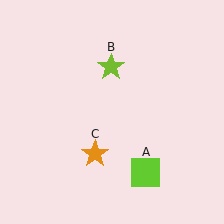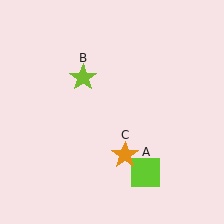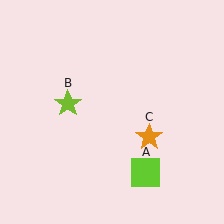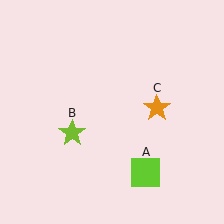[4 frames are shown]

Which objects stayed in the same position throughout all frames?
Lime square (object A) remained stationary.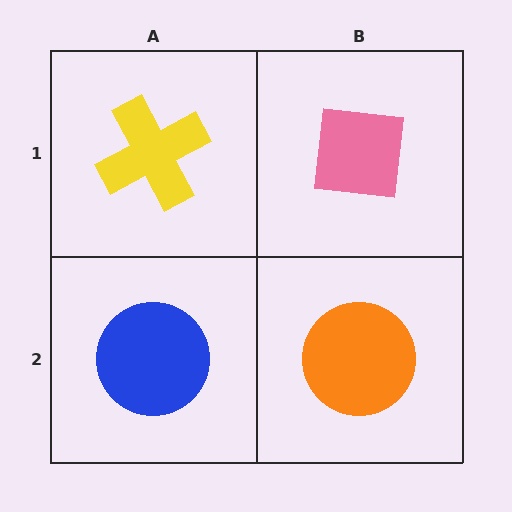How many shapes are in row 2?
2 shapes.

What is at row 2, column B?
An orange circle.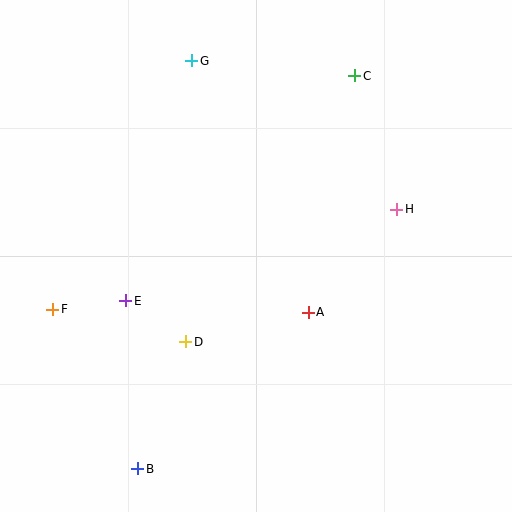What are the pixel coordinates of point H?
Point H is at (397, 209).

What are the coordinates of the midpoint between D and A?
The midpoint between D and A is at (247, 327).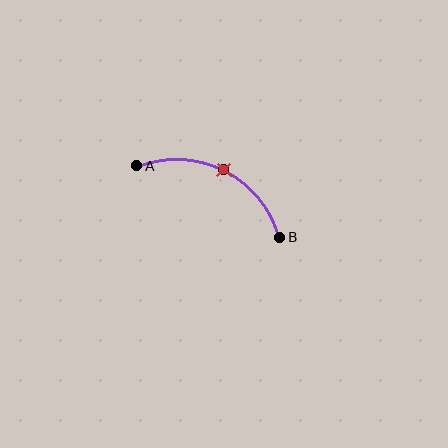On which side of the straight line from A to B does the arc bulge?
The arc bulges above the straight line connecting A and B.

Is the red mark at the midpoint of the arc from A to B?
Yes. The red mark lies on the arc at equal arc-length from both A and B — it is the arc midpoint.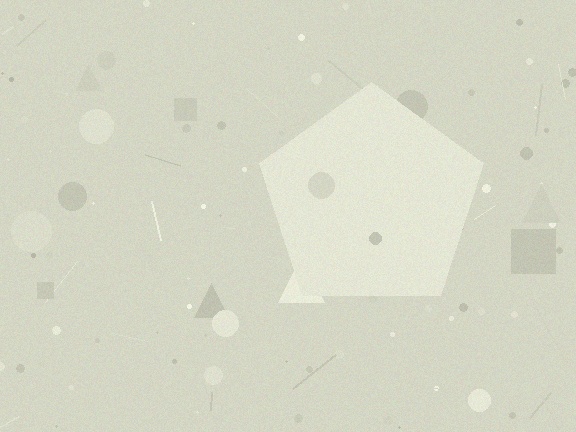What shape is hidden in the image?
A pentagon is hidden in the image.